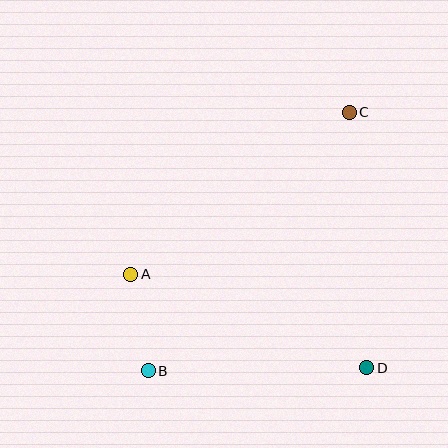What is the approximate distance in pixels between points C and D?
The distance between C and D is approximately 256 pixels.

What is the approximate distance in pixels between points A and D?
The distance between A and D is approximately 254 pixels.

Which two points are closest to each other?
Points A and B are closest to each other.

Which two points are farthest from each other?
Points B and C are farthest from each other.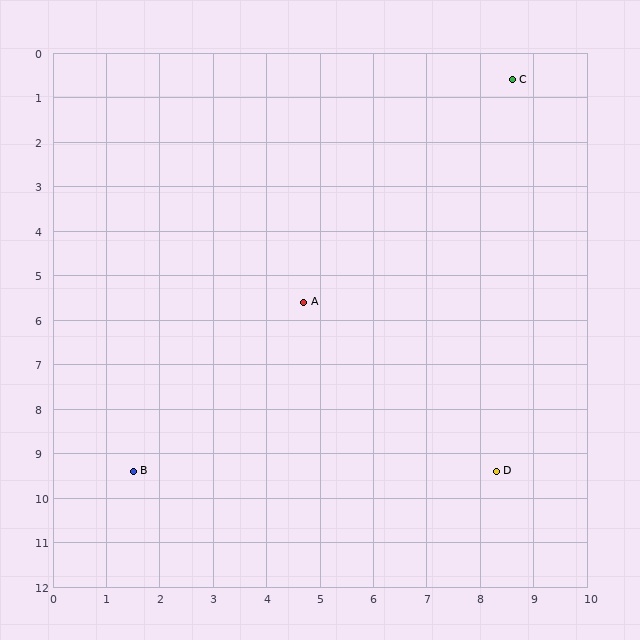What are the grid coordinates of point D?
Point D is at approximately (8.3, 9.4).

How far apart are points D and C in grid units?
Points D and C are about 8.8 grid units apart.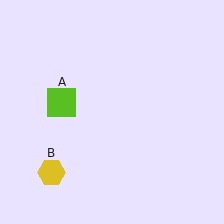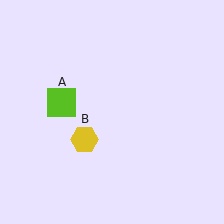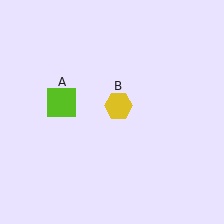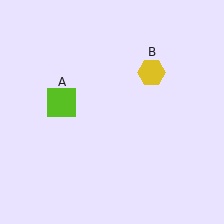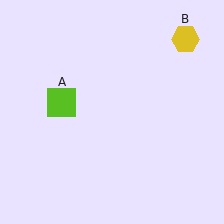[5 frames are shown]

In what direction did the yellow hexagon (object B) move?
The yellow hexagon (object B) moved up and to the right.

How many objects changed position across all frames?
1 object changed position: yellow hexagon (object B).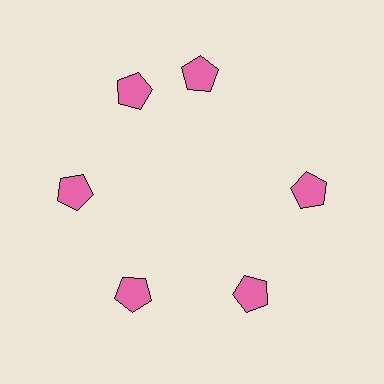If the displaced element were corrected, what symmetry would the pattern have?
It would have 6-fold rotational symmetry — the pattern would map onto itself every 60 degrees.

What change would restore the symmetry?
The symmetry would be restored by rotating it back into even spacing with its neighbors so that all 6 pentagons sit at equal angles and equal distance from the center.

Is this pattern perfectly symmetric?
No. The 6 pink pentagons are arranged in a ring, but one element near the 1 o'clock position is rotated out of alignment along the ring, breaking the 6-fold rotational symmetry.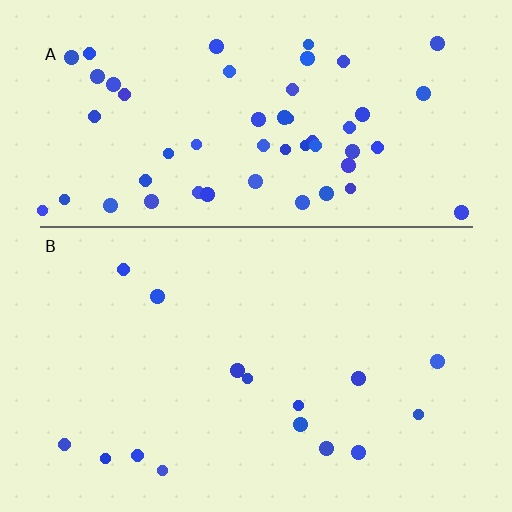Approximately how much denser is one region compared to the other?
Approximately 3.6× — region A over region B.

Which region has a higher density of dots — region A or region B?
A (the top).